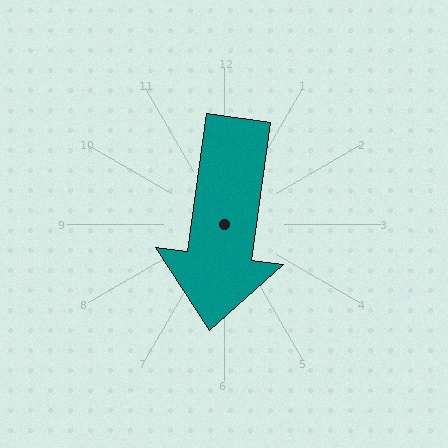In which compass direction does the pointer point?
South.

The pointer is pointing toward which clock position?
Roughly 6 o'clock.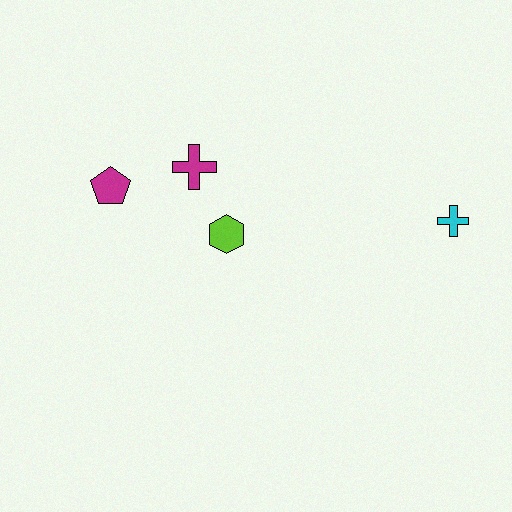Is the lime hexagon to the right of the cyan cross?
No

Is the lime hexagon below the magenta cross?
Yes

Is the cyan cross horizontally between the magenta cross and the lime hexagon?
No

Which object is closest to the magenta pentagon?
The magenta cross is closest to the magenta pentagon.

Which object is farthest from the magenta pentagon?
The cyan cross is farthest from the magenta pentagon.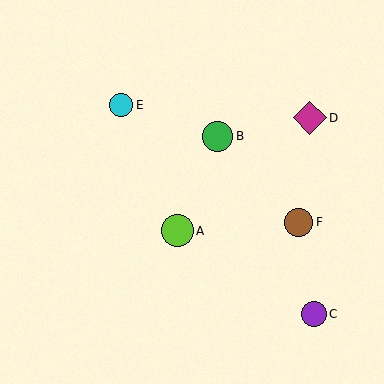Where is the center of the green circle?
The center of the green circle is at (218, 136).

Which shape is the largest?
The magenta diamond (labeled D) is the largest.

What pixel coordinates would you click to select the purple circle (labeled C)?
Click at (314, 314) to select the purple circle C.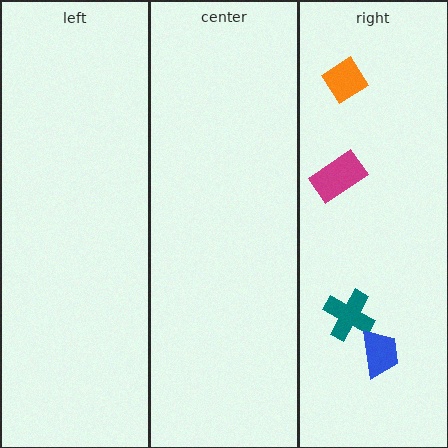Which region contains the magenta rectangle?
The right region.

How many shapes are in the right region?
4.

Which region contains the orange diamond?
The right region.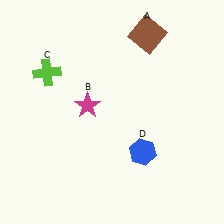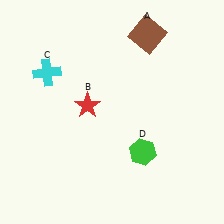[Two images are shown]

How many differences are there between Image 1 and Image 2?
There are 3 differences between the two images.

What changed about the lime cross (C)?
In Image 1, C is lime. In Image 2, it changed to cyan.